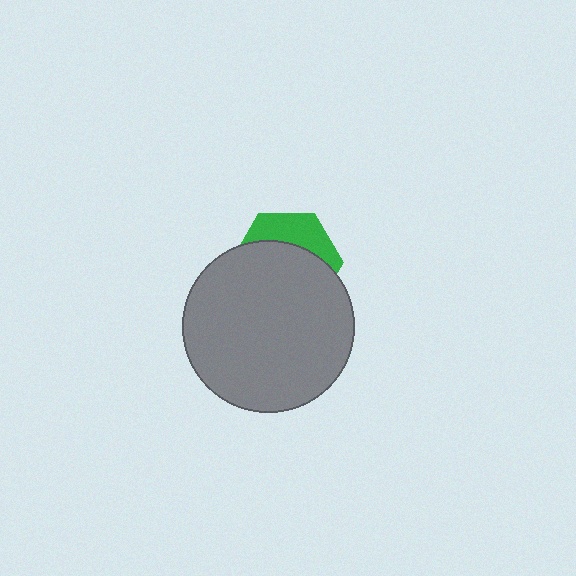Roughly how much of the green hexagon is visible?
A small part of it is visible (roughly 32%).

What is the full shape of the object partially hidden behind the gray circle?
The partially hidden object is a green hexagon.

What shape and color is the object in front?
The object in front is a gray circle.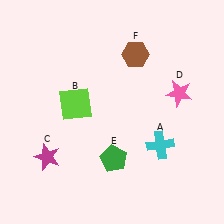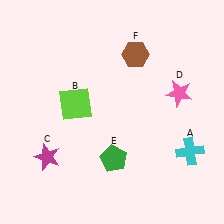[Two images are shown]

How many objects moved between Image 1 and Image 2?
1 object moved between the two images.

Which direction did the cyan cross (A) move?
The cyan cross (A) moved right.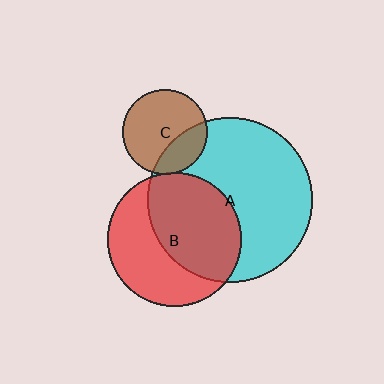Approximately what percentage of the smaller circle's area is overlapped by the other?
Approximately 30%.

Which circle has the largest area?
Circle A (cyan).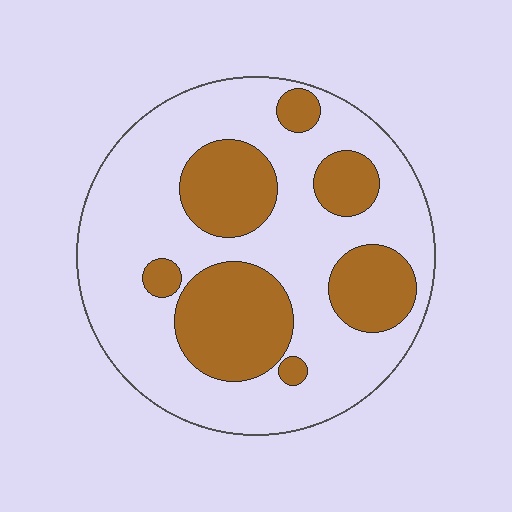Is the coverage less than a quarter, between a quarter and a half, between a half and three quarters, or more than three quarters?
Between a quarter and a half.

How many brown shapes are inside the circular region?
7.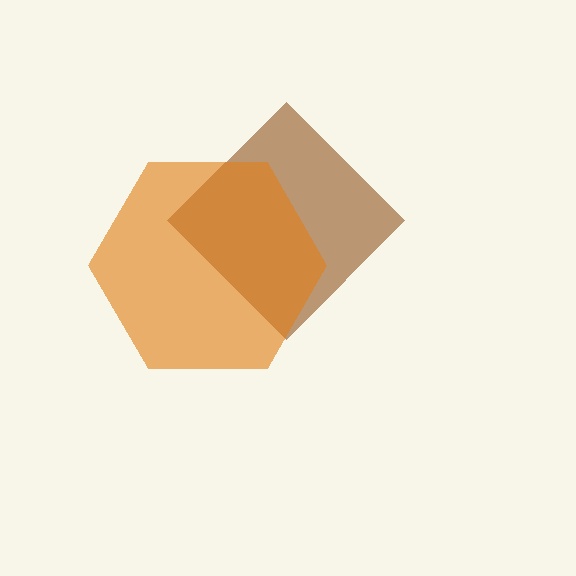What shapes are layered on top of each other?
The layered shapes are: a brown diamond, an orange hexagon.